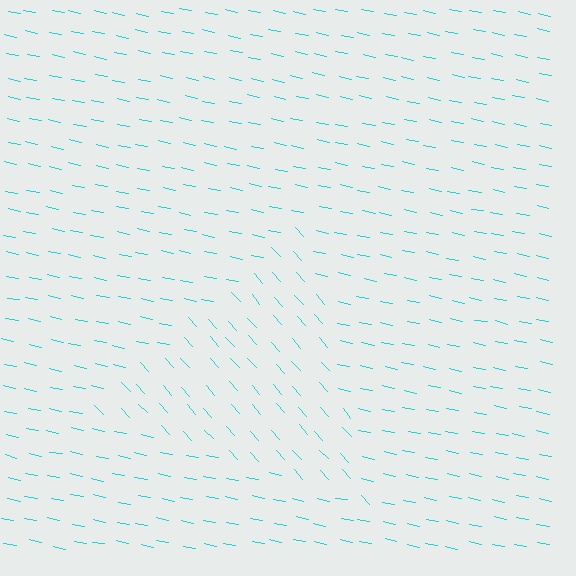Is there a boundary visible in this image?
Yes, there is a texture boundary formed by a change in line orientation.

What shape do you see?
I see a triangle.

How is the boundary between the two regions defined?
The boundary is defined purely by a change in line orientation (approximately 36 degrees difference). All lines are the same color and thickness.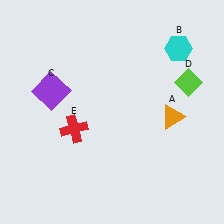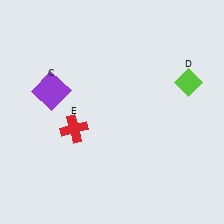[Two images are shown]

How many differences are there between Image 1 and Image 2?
There are 2 differences between the two images.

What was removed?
The orange triangle (A), the cyan hexagon (B) were removed in Image 2.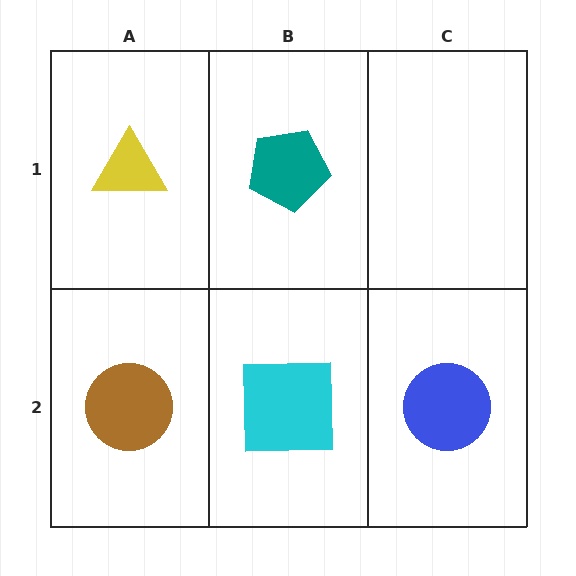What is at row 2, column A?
A brown circle.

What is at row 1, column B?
A teal pentagon.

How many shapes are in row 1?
2 shapes.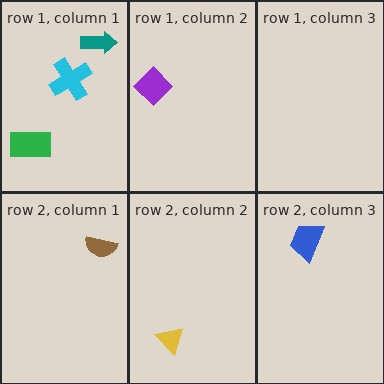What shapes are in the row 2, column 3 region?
The blue trapezoid.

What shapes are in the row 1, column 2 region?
The purple diamond.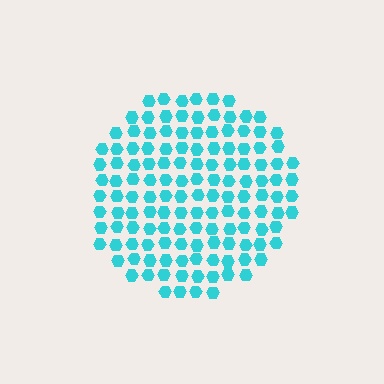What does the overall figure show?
The overall figure shows a circle.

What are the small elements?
The small elements are hexagons.